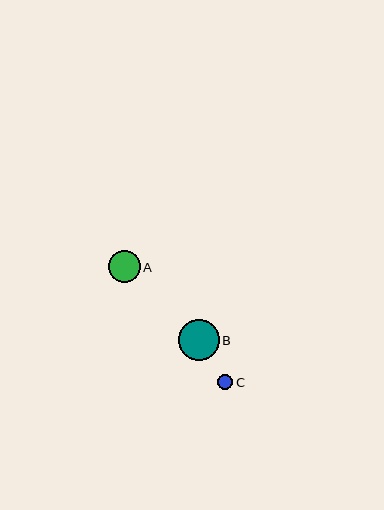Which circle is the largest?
Circle B is the largest with a size of approximately 41 pixels.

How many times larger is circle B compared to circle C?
Circle B is approximately 2.6 times the size of circle C.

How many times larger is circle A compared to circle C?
Circle A is approximately 2.0 times the size of circle C.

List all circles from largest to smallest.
From largest to smallest: B, A, C.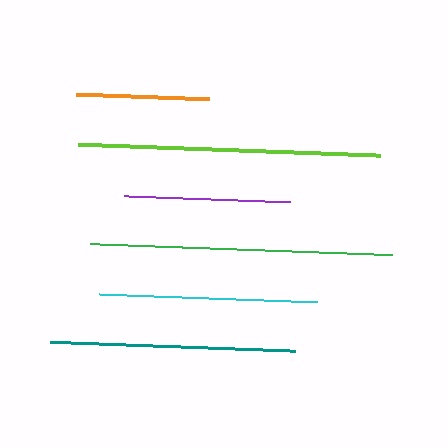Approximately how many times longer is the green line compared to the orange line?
The green line is approximately 2.3 times the length of the orange line.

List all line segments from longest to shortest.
From longest to shortest: green, lime, teal, cyan, purple, orange.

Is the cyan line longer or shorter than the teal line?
The teal line is longer than the cyan line.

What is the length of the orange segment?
The orange segment is approximately 133 pixels long.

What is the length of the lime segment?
The lime segment is approximately 302 pixels long.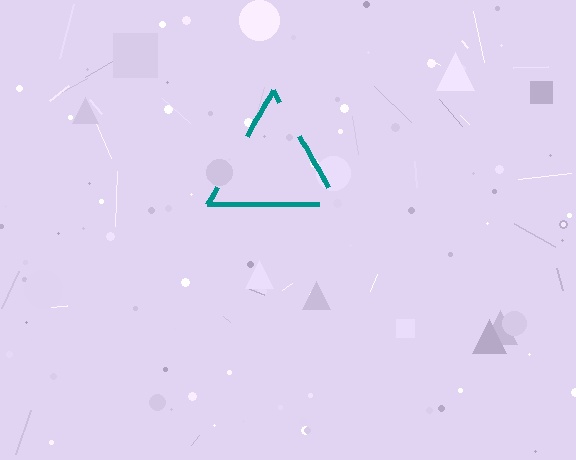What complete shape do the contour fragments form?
The contour fragments form a triangle.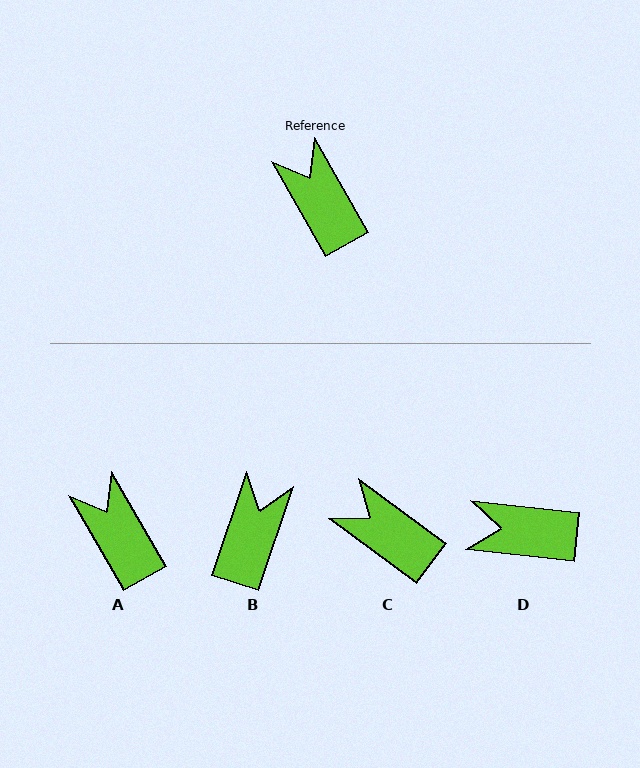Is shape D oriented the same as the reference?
No, it is off by about 54 degrees.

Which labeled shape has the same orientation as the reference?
A.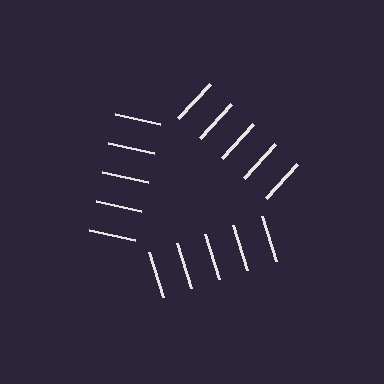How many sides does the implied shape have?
3 sides — the line-ends trace a triangle.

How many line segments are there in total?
15 — 5 along each of the 3 edges.